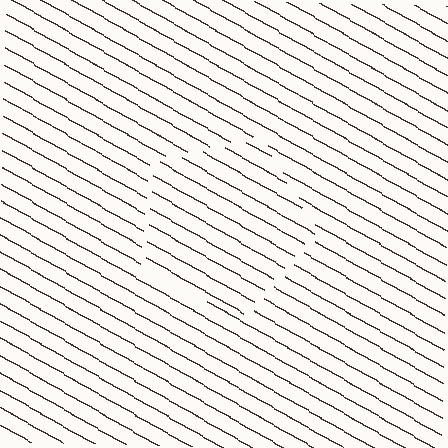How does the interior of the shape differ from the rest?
The interior of the shape contains the same grating, shifted by half a period — the contour is defined by the phase discontinuity where line-ends from the inner and outer gratings abut.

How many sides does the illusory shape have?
5 sides — the line-ends trace a pentagon.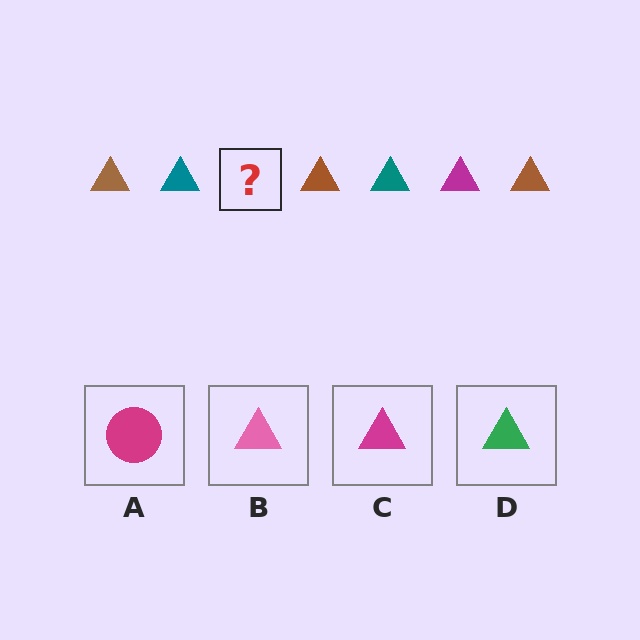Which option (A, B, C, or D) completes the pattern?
C.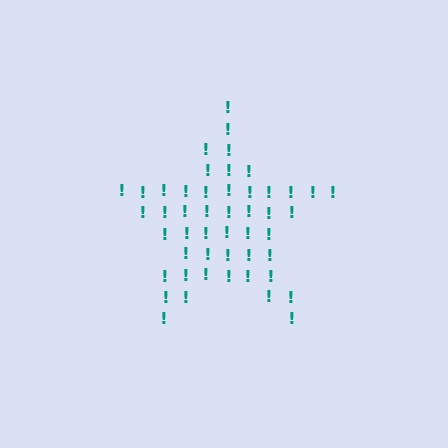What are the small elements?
The small elements are exclamation marks.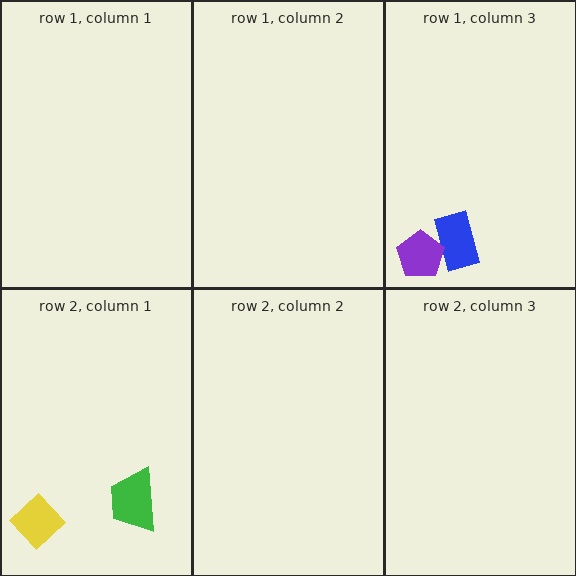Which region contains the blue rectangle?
The row 1, column 3 region.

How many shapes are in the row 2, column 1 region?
2.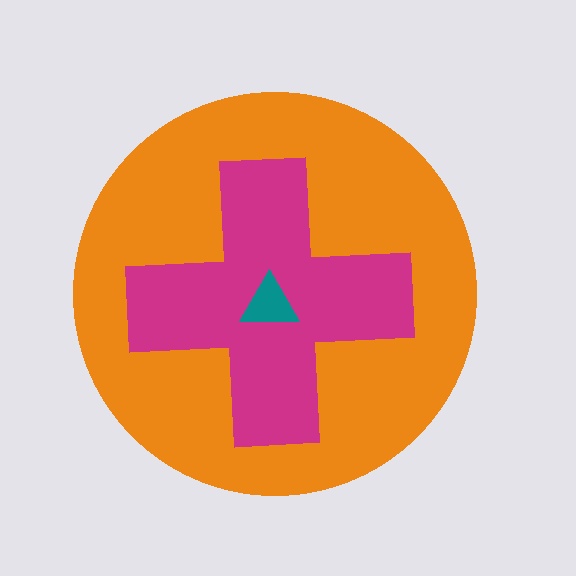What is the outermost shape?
The orange circle.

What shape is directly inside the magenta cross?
The teal triangle.